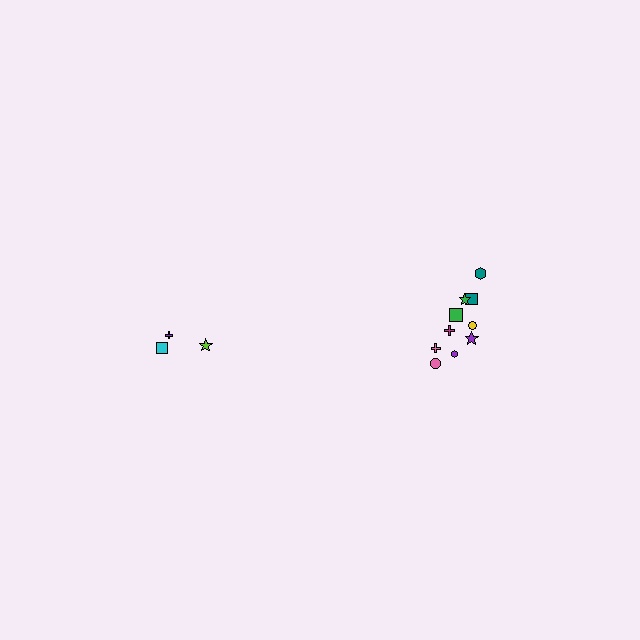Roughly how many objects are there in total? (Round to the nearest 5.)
Roughly 15 objects in total.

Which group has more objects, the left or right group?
The right group.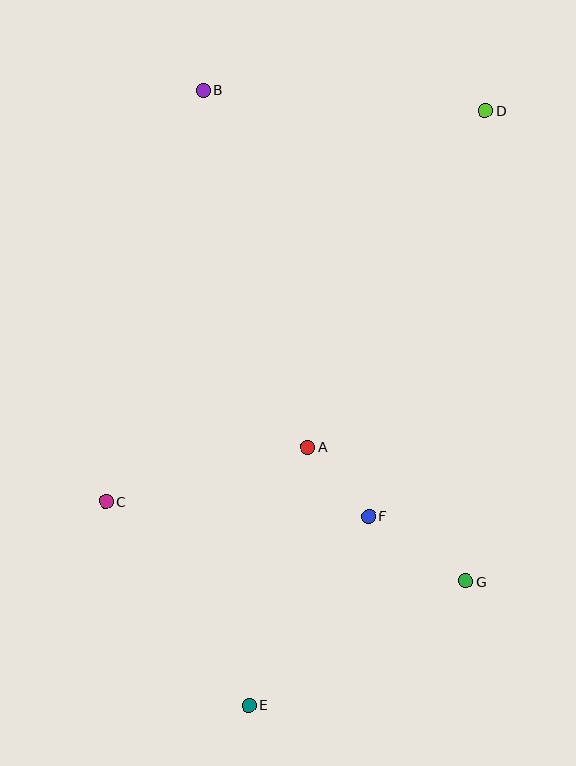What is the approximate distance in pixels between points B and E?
The distance between B and E is approximately 617 pixels.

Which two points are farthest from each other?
Points D and E are farthest from each other.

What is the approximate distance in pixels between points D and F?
The distance between D and F is approximately 422 pixels.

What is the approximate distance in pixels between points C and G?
The distance between C and G is approximately 369 pixels.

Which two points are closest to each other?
Points A and F are closest to each other.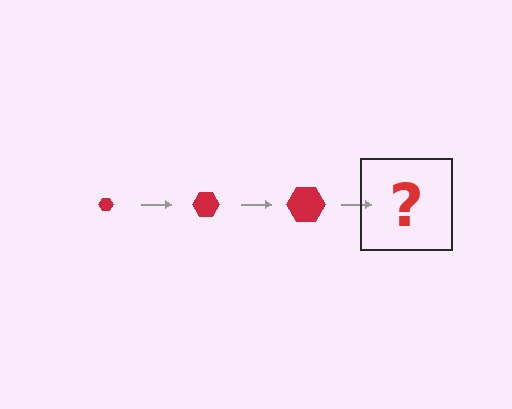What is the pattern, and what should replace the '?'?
The pattern is that the hexagon gets progressively larger each step. The '?' should be a red hexagon, larger than the previous one.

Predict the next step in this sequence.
The next step is a red hexagon, larger than the previous one.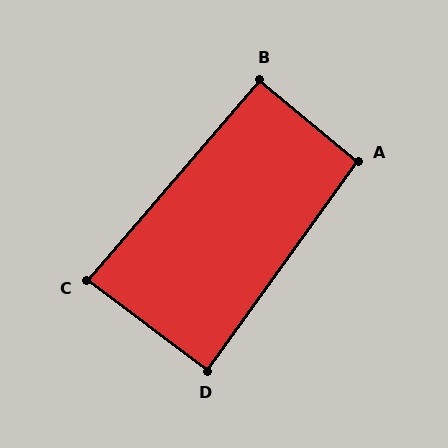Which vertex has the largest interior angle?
A, at approximately 94 degrees.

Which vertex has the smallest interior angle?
C, at approximately 86 degrees.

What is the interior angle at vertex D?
Approximately 89 degrees (approximately right).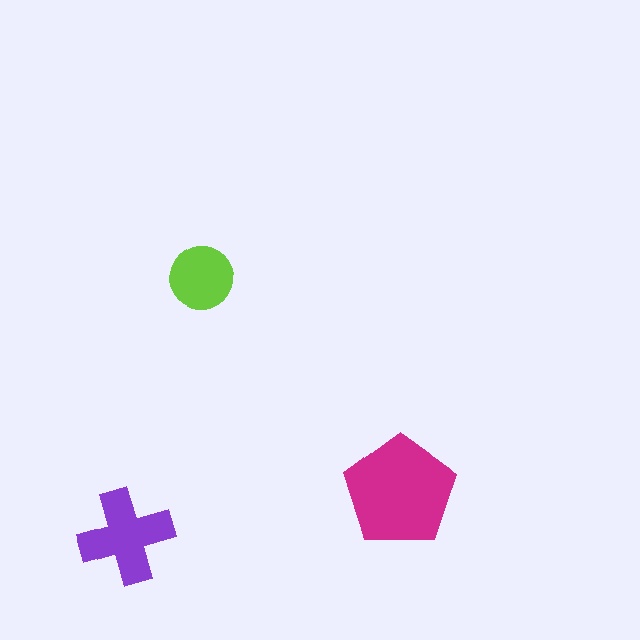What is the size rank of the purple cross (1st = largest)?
2nd.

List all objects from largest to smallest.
The magenta pentagon, the purple cross, the lime circle.